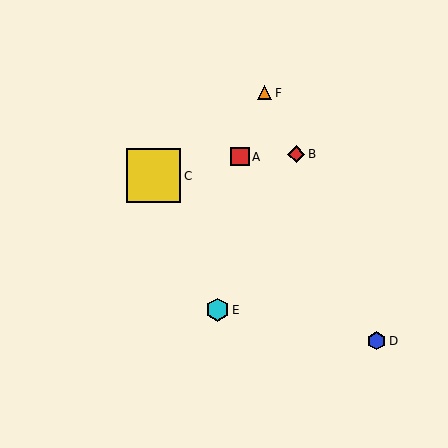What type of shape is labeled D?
Shape D is a blue hexagon.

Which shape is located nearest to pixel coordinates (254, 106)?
The orange triangle (labeled F) at (265, 93) is nearest to that location.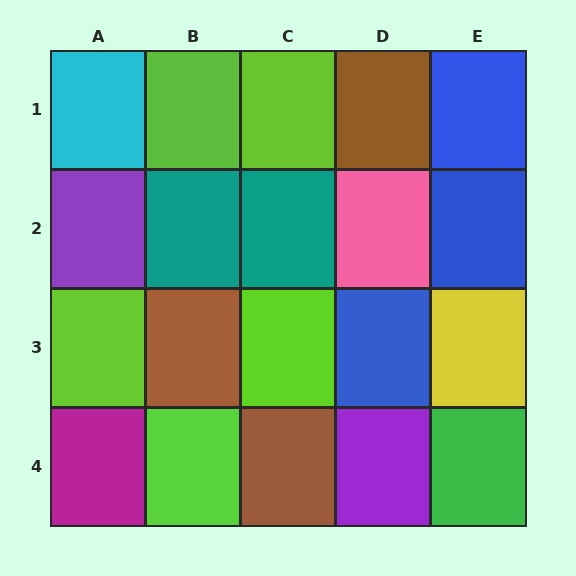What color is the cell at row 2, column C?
Teal.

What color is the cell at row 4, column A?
Magenta.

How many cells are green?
1 cell is green.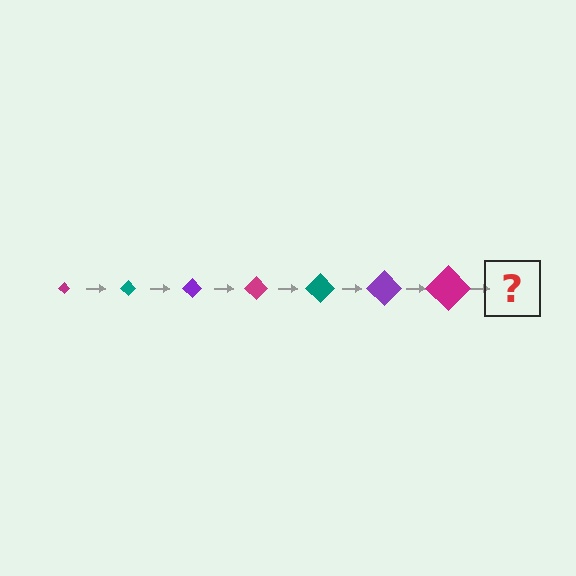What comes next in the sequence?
The next element should be a teal diamond, larger than the previous one.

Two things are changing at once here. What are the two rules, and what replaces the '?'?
The two rules are that the diamond grows larger each step and the color cycles through magenta, teal, and purple. The '?' should be a teal diamond, larger than the previous one.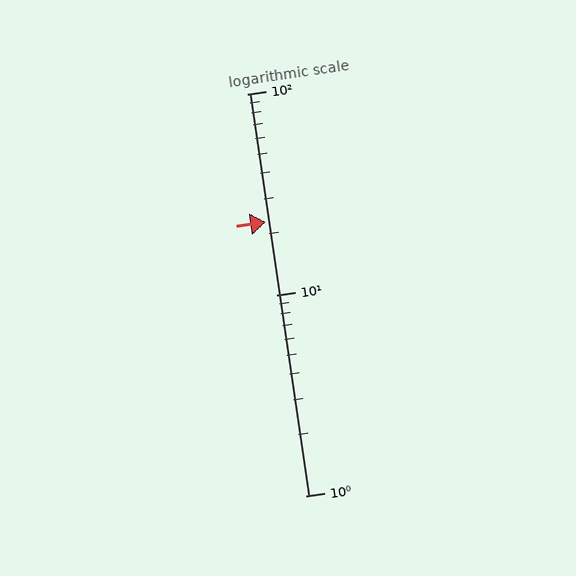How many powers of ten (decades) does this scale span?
The scale spans 2 decades, from 1 to 100.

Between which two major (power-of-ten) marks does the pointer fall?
The pointer is between 10 and 100.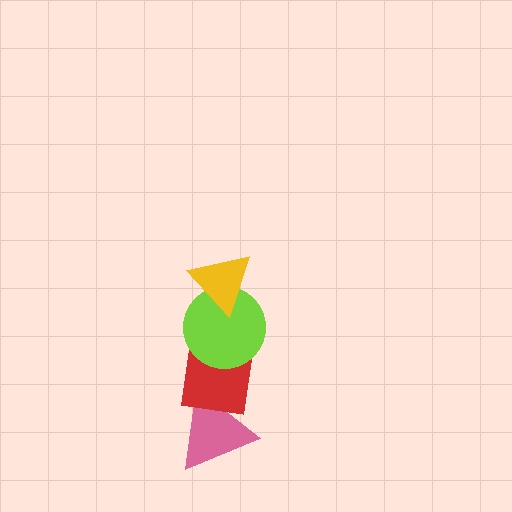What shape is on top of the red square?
The lime circle is on top of the red square.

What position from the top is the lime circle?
The lime circle is 2nd from the top.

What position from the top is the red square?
The red square is 3rd from the top.